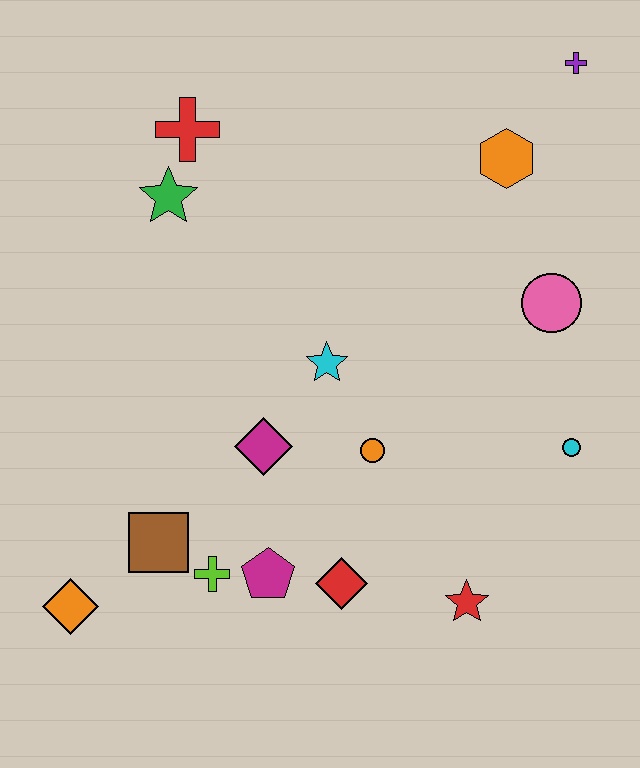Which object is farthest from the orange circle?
The purple cross is farthest from the orange circle.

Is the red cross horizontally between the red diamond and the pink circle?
No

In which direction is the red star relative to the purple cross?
The red star is below the purple cross.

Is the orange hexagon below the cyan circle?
No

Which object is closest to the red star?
The red diamond is closest to the red star.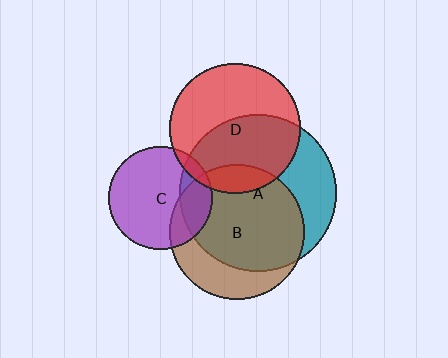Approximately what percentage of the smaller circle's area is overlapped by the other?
Approximately 25%.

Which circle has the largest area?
Circle A (teal).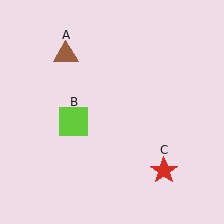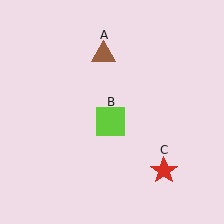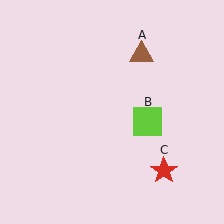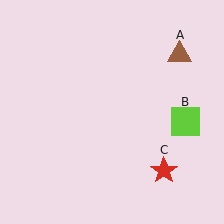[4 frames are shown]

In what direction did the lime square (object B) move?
The lime square (object B) moved right.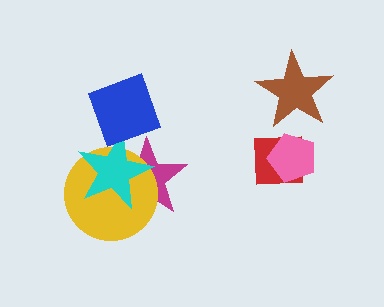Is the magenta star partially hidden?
Yes, it is partially covered by another shape.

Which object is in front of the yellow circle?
The cyan star is in front of the yellow circle.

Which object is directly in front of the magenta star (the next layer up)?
The yellow circle is directly in front of the magenta star.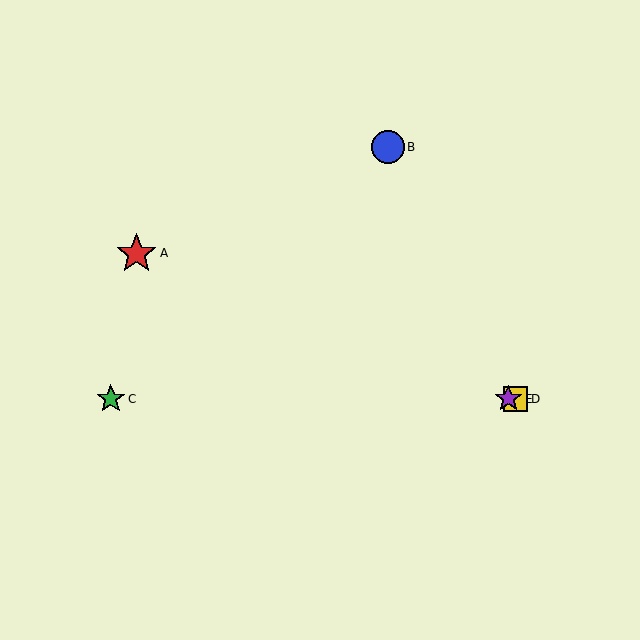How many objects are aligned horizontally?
3 objects (C, D, E) are aligned horizontally.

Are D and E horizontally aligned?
Yes, both are at y≈399.